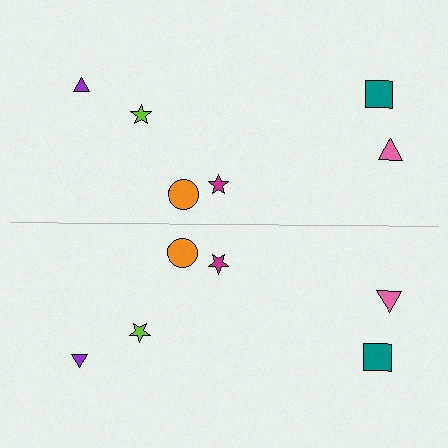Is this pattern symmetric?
Yes, this pattern has bilateral (reflection) symmetry.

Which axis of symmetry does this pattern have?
The pattern has a horizontal axis of symmetry running through the center of the image.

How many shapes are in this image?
There are 12 shapes in this image.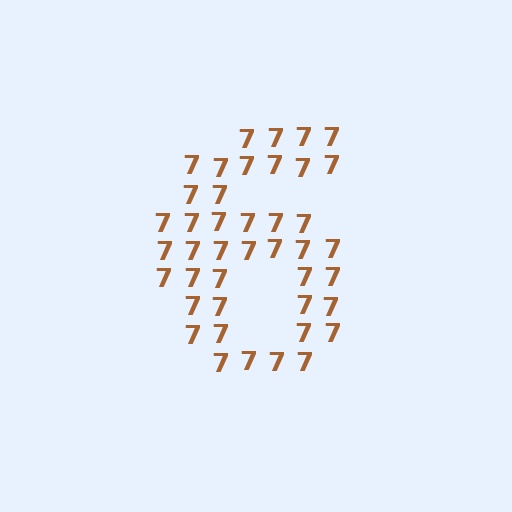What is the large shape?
The large shape is the digit 6.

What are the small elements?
The small elements are digit 7's.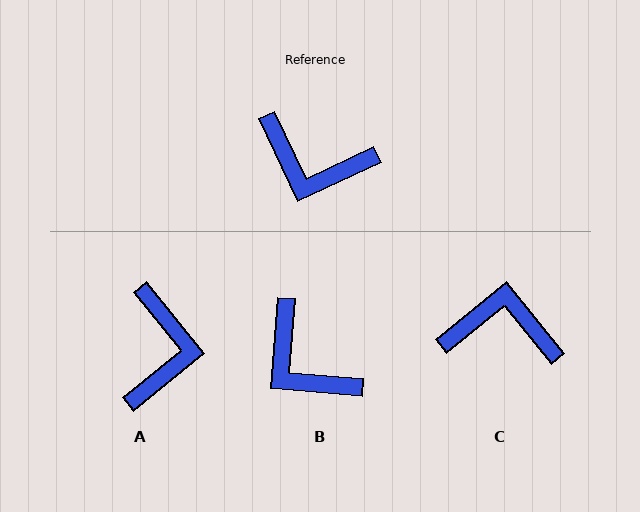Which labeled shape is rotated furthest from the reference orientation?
C, about 166 degrees away.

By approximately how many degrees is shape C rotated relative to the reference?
Approximately 166 degrees clockwise.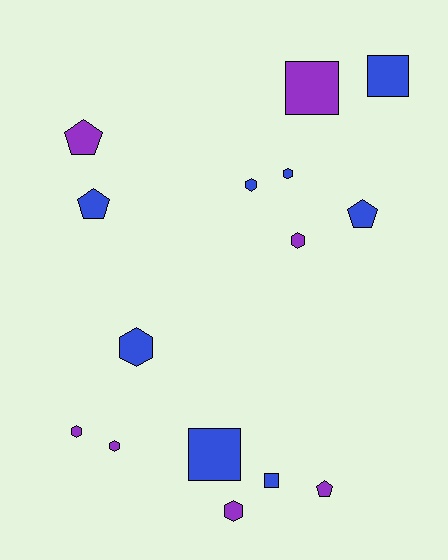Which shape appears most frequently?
Hexagon, with 7 objects.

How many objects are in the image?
There are 15 objects.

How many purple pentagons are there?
There are 2 purple pentagons.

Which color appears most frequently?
Blue, with 8 objects.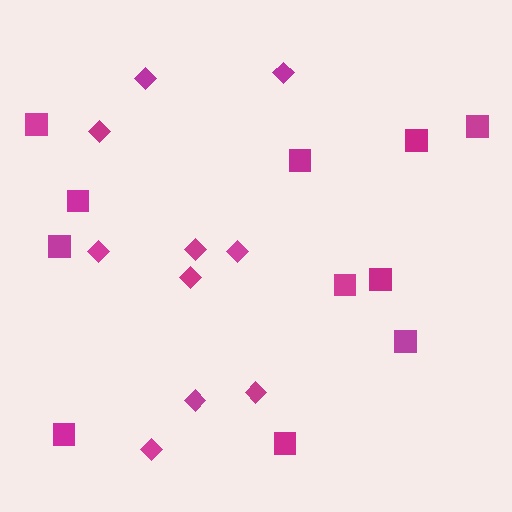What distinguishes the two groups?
There are 2 groups: one group of squares (11) and one group of diamonds (10).